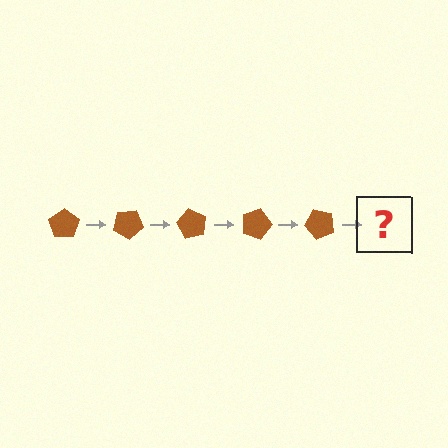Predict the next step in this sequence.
The next step is a brown pentagon rotated 150 degrees.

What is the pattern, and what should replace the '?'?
The pattern is that the pentagon rotates 30 degrees each step. The '?' should be a brown pentagon rotated 150 degrees.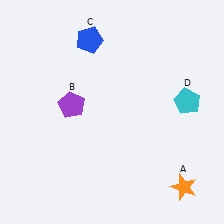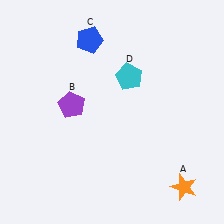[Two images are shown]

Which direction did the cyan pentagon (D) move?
The cyan pentagon (D) moved left.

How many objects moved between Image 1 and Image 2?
1 object moved between the two images.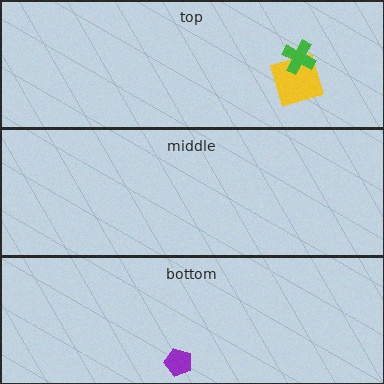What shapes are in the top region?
The yellow square, the green cross.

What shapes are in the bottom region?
The purple pentagon.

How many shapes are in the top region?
2.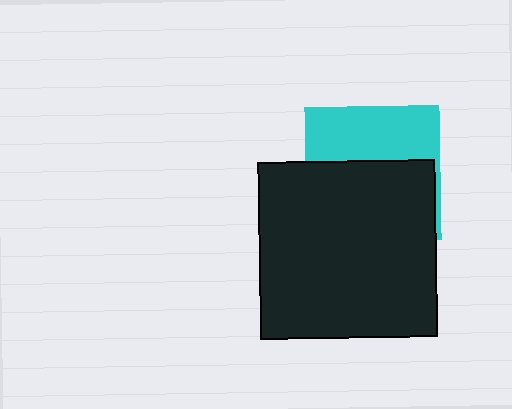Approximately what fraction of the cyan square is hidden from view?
Roughly 58% of the cyan square is hidden behind the black square.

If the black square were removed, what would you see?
You would see the complete cyan square.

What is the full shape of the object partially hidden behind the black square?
The partially hidden object is a cyan square.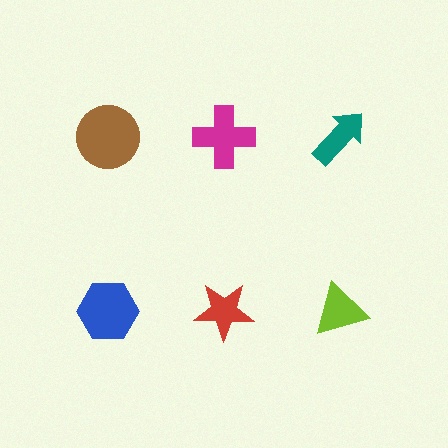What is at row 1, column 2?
A magenta cross.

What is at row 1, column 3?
A teal arrow.